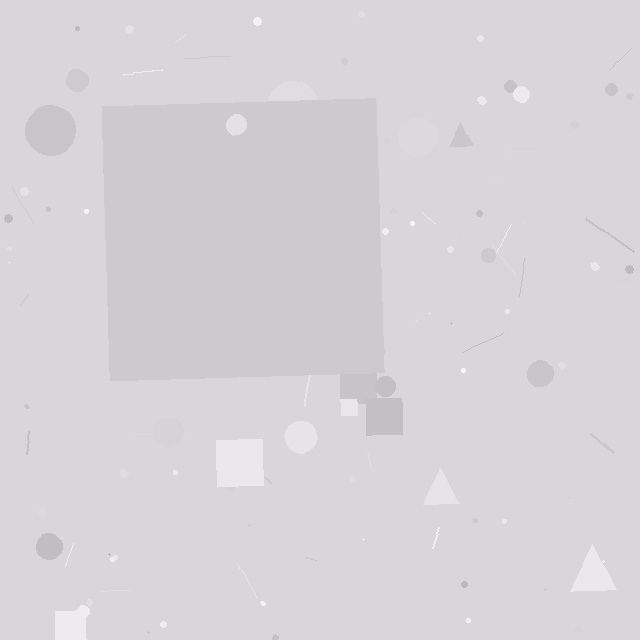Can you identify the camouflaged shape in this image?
The camouflaged shape is a square.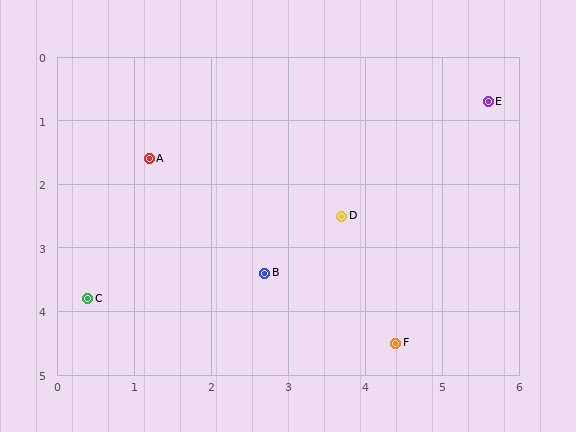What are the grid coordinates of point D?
Point D is at approximately (3.7, 2.5).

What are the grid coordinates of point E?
Point E is at approximately (5.6, 0.7).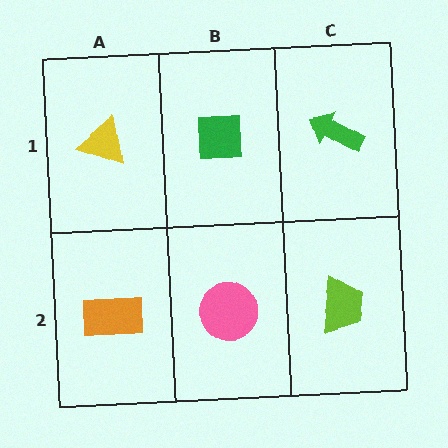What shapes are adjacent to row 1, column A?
An orange rectangle (row 2, column A), a green square (row 1, column B).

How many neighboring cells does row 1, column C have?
2.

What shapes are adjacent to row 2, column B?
A green square (row 1, column B), an orange rectangle (row 2, column A), a lime trapezoid (row 2, column C).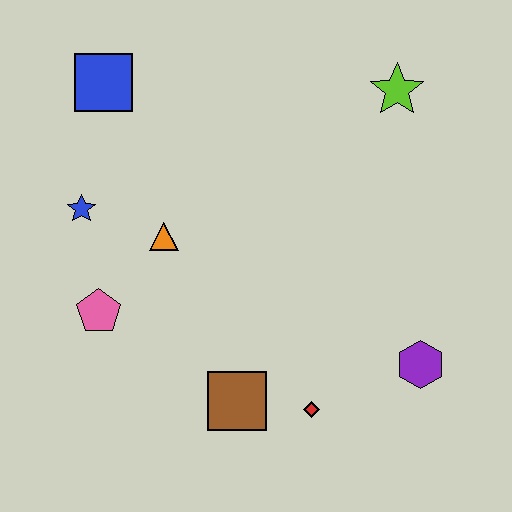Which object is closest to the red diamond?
The brown square is closest to the red diamond.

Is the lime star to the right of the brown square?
Yes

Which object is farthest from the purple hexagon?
The blue square is farthest from the purple hexagon.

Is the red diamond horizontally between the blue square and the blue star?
No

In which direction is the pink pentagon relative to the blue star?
The pink pentagon is below the blue star.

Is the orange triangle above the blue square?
No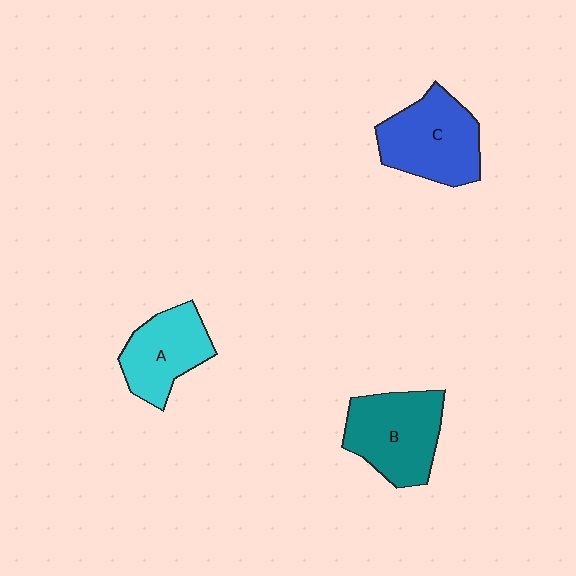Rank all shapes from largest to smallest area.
From largest to smallest: C (blue), B (teal), A (cyan).